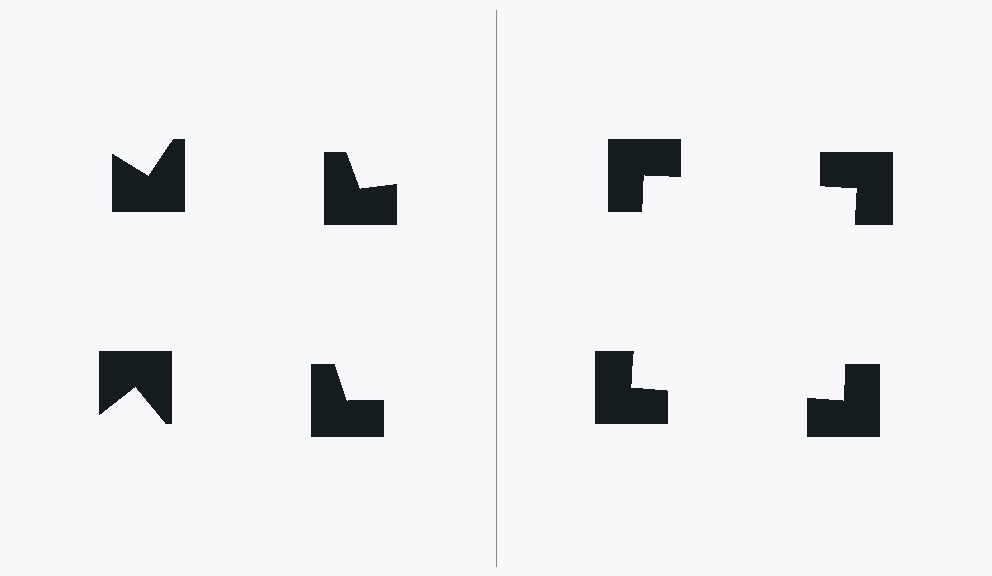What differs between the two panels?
The notched squares are positioned identically on both sides; only the wedge orientations differ. On the right they align to a square; on the left they are misaligned.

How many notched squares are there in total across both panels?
8 — 4 on each side.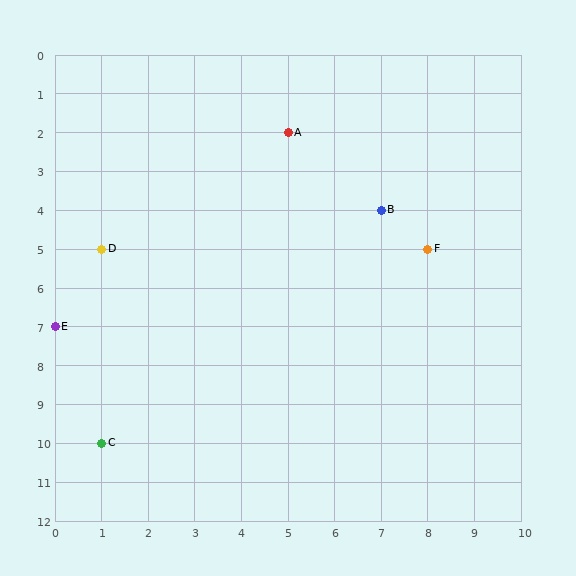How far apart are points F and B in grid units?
Points F and B are 1 column and 1 row apart (about 1.4 grid units diagonally).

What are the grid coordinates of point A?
Point A is at grid coordinates (5, 2).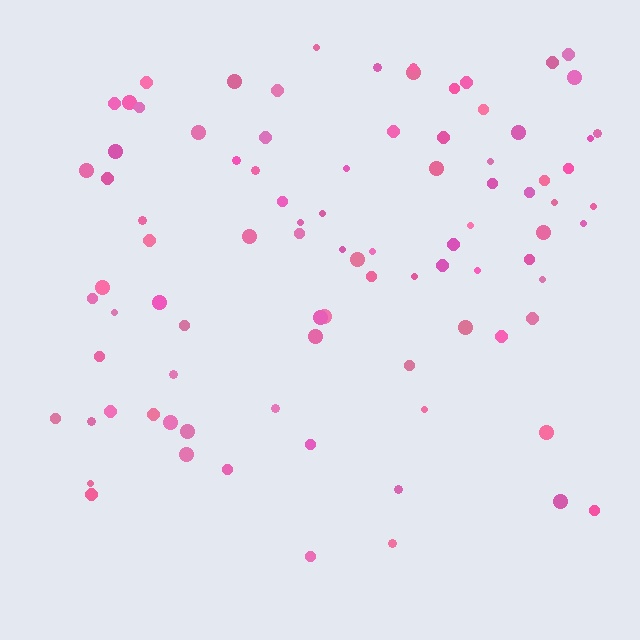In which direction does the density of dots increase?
From bottom to top, with the top side densest.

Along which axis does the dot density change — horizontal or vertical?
Vertical.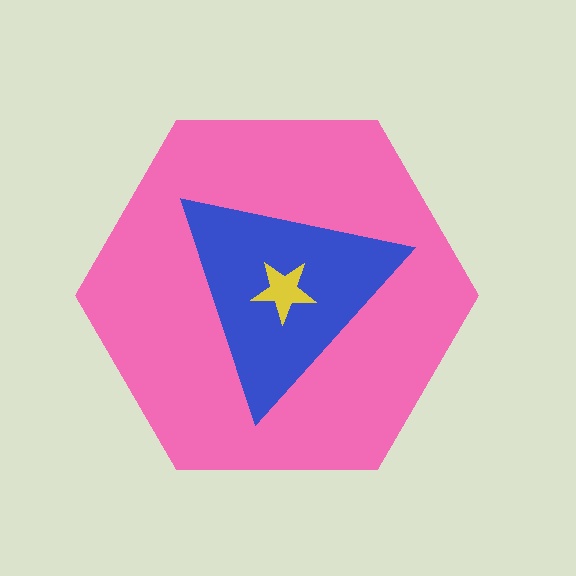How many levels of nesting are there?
3.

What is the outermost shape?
The pink hexagon.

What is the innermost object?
The yellow star.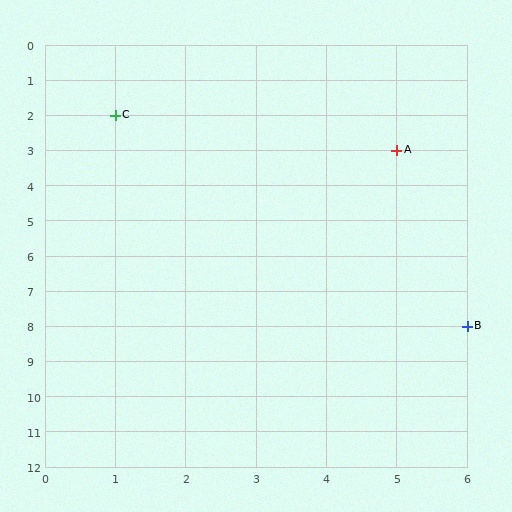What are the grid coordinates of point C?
Point C is at grid coordinates (1, 2).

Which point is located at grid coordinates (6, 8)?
Point B is at (6, 8).